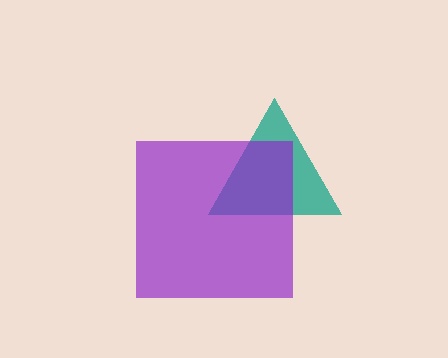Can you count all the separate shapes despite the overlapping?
Yes, there are 2 separate shapes.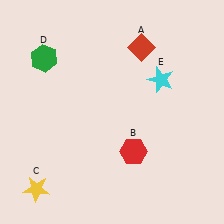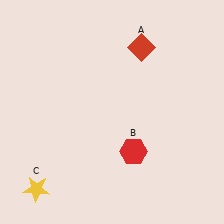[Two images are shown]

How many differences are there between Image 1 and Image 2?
There are 2 differences between the two images.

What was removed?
The cyan star (E), the green hexagon (D) were removed in Image 2.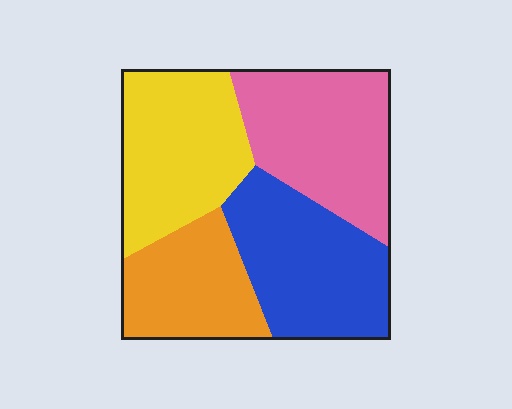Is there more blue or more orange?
Blue.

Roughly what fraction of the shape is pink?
Pink covers 27% of the shape.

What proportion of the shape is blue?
Blue covers around 25% of the shape.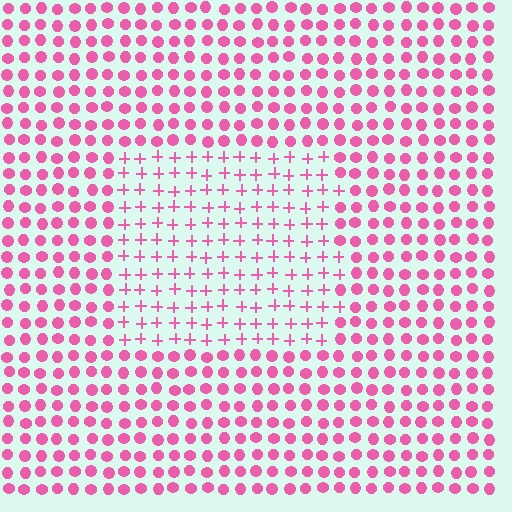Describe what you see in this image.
The image is filled with small pink elements arranged in a uniform grid. A rectangle-shaped region contains plus signs, while the surrounding area contains circles. The boundary is defined purely by the change in element shape.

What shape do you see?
I see a rectangle.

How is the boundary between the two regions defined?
The boundary is defined by a change in element shape: plus signs inside vs. circles outside. All elements share the same color and spacing.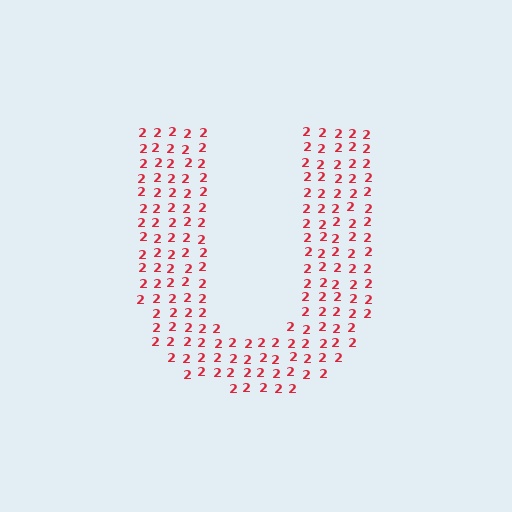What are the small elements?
The small elements are digit 2's.